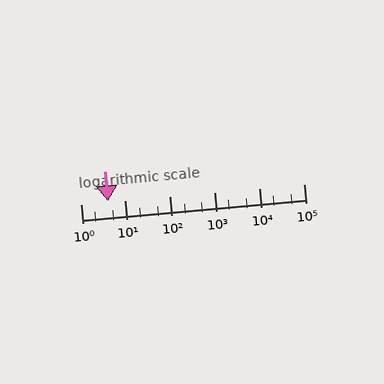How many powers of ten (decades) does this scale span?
The scale spans 5 decades, from 1 to 100000.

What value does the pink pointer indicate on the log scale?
The pointer indicates approximately 4.1.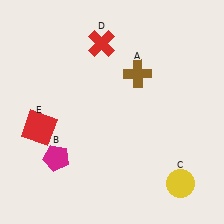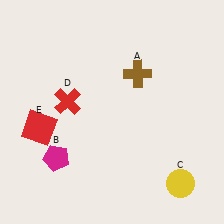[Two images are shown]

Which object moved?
The red cross (D) moved down.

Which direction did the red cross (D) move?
The red cross (D) moved down.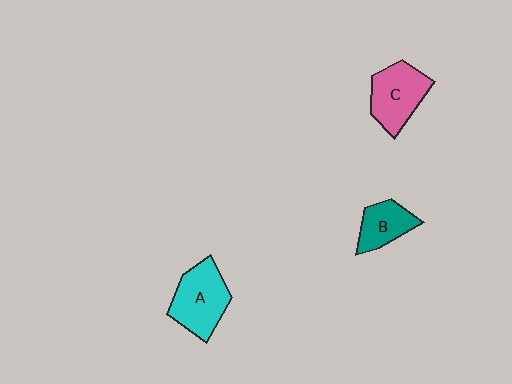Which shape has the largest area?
Shape A (cyan).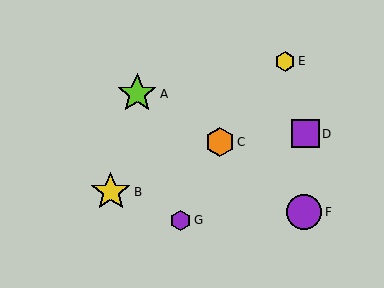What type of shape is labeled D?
Shape D is a purple square.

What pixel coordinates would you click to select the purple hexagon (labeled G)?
Click at (181, 220) to select the purple hexagon G.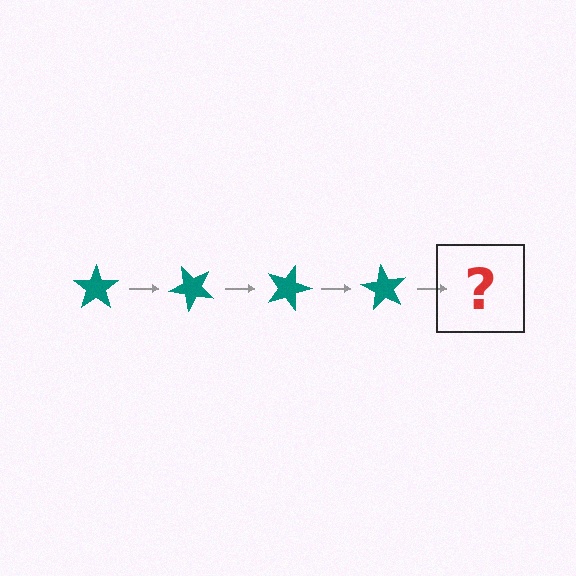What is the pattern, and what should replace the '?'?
The pattern is that the star rotates 45 degrees each step. The '?' should be a teal star rotated 180 degrees.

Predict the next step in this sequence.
The next step is a teal star rotated 180 degrees.